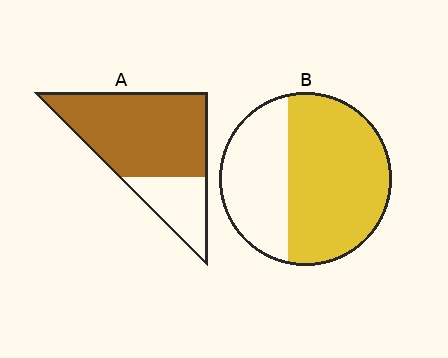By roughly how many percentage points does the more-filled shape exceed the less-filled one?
By roughly 10 percentage points (A over B).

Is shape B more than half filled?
Yes.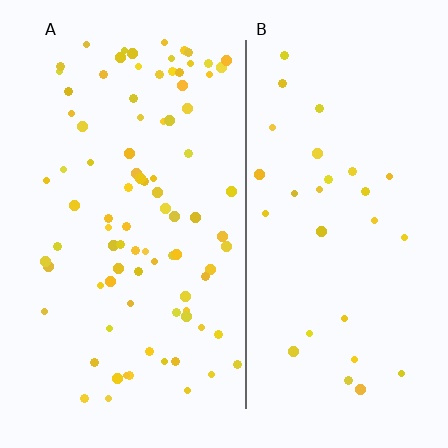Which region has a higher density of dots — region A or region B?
A (the left).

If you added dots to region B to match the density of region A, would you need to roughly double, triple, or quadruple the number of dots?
Approximately triple.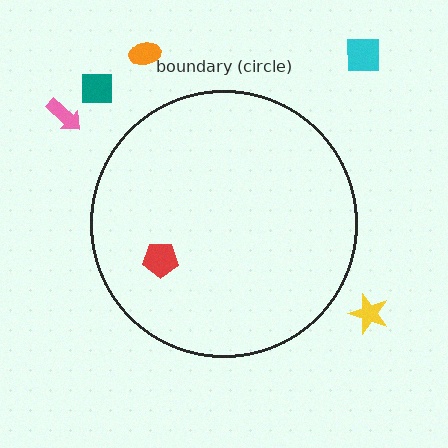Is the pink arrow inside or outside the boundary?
Outside.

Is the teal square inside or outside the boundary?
Outside.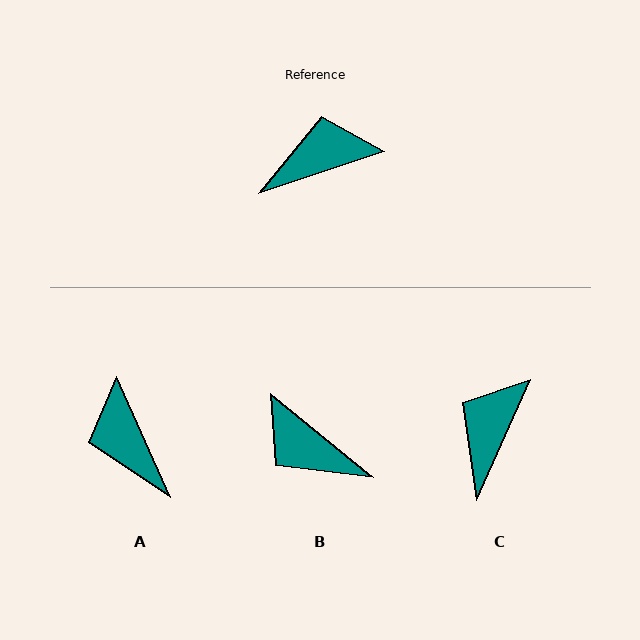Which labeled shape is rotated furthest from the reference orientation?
B, about 122 degrees away.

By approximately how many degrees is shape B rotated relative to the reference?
Approximately 122 degrees counter-clockwise.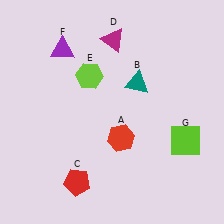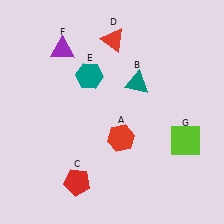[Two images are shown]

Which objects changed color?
D changed from magenta to red. E changed from lime to teal.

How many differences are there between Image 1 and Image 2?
There are 2 differences between the two images.